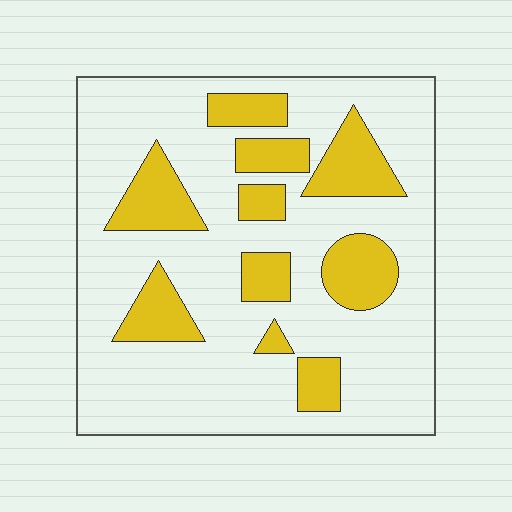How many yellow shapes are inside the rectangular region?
10.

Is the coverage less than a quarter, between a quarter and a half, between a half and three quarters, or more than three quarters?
Less than a quarter.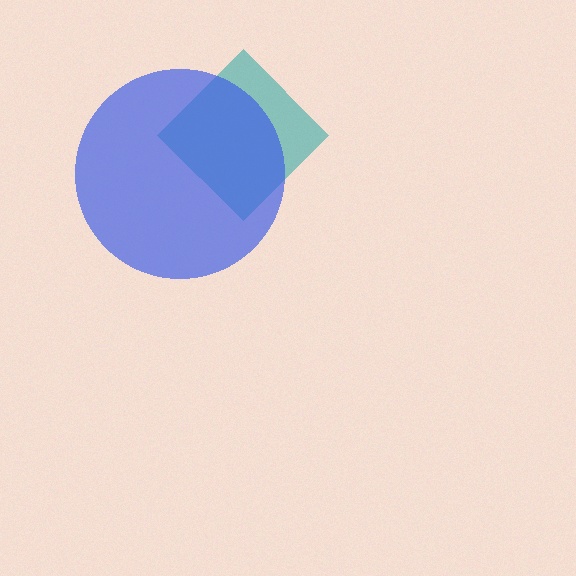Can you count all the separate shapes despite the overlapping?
Yes, there are 2 separate shapes.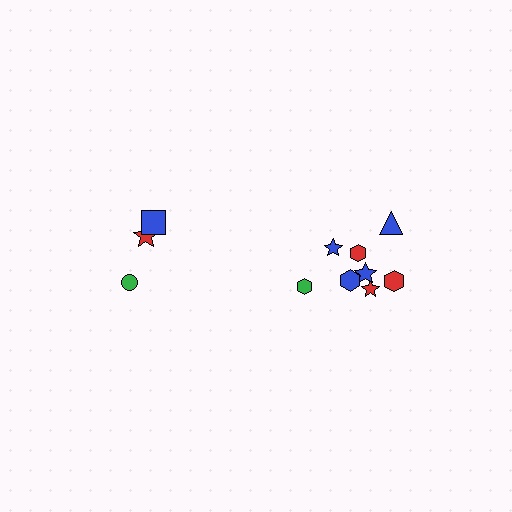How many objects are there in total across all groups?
There are 11 objects.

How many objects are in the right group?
There are 8 objects.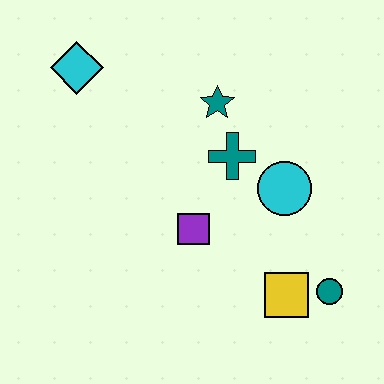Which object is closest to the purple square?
The teal cross is closest to the purple square.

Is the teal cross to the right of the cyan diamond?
Yes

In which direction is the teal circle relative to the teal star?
The teal circle is below the teal star.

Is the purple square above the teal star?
No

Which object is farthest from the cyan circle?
The cyan diamond is farthest from the cyan circle.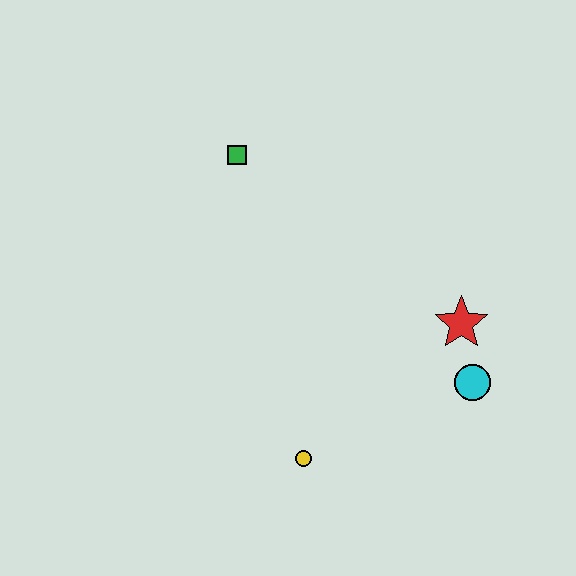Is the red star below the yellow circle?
No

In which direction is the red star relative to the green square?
The red star is to the right of the green square.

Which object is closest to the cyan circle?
The red star is closest to the cyan circle.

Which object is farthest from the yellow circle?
The green square is farthest from the yellow circle.